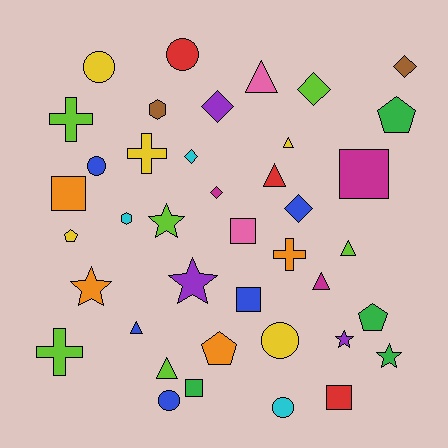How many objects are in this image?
There are 40 objects.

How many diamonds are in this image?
There are 6 diamonds.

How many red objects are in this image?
There are 3 red objects.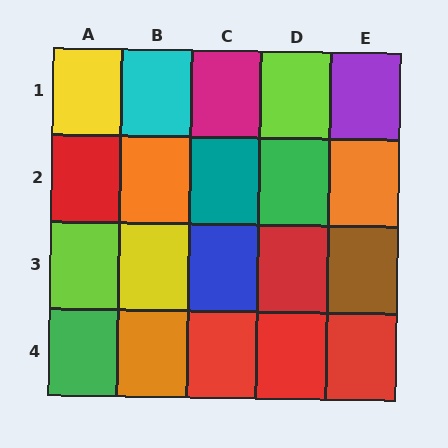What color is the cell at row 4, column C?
Red.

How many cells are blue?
1 cell is blue.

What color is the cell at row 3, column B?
Yellow.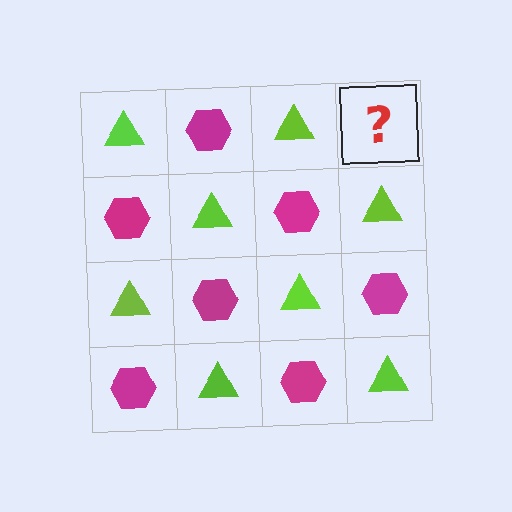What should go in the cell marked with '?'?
The missing cell should contain a magenta hexagon.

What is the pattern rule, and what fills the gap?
The rule is that it alternates lime triangle and magenta hexagon in a checkerboard pattern. The gap should be filled with a magenta hexagon.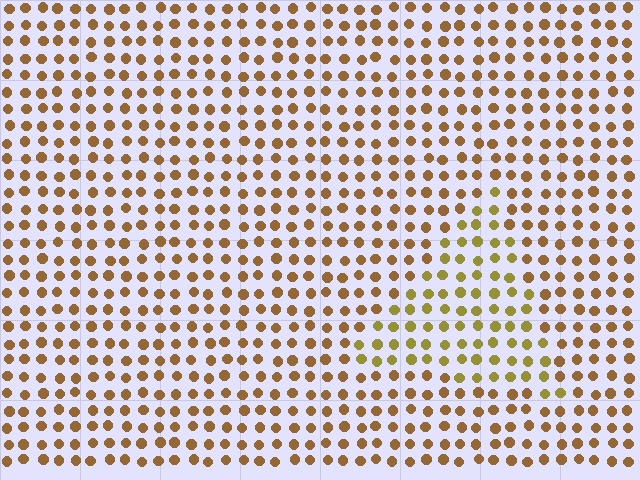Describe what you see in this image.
The image is filled with small brown elements in a uniform arrangement. A triangle-shaped region is visible where the elements are tinted to a slightly different hue, forming a subtle color boundary.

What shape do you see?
I see a triangle.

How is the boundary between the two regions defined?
The boundary is defined purely by a slight shift in hue (about 27 degrees). Spacing, size, and orientation are identical on both sides.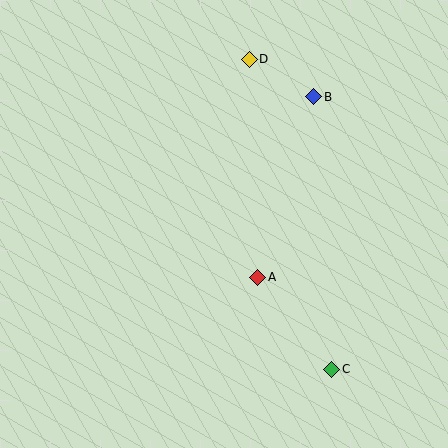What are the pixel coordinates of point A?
Point A is at (258, 277).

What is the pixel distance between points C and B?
The distance between C and B is 273 pixels.